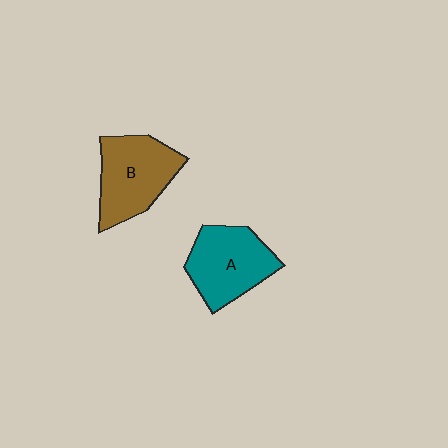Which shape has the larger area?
Shape B (brown).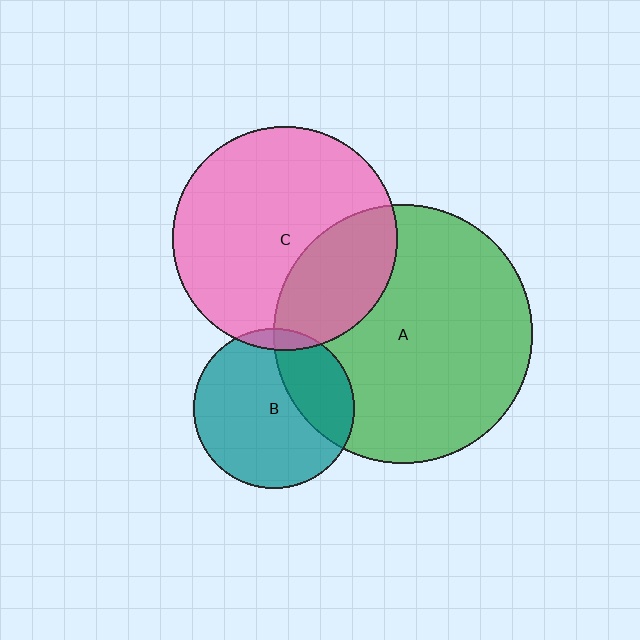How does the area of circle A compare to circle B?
Approximately 2.6 times.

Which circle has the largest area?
Circle A (green).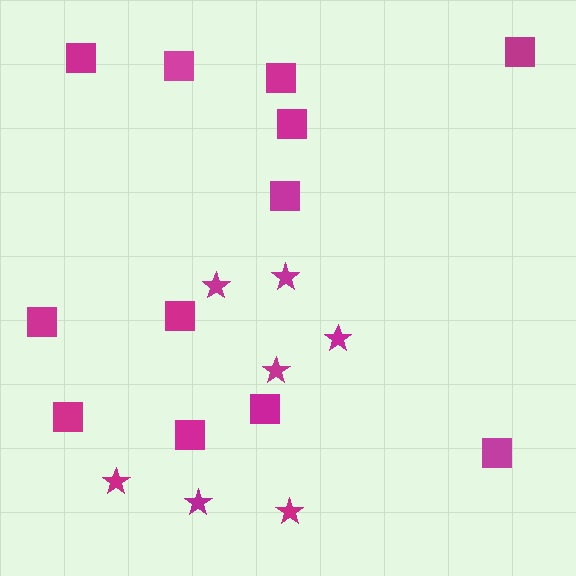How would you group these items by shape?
There are 2 groups: one group of squares (12) and one group of stars (7).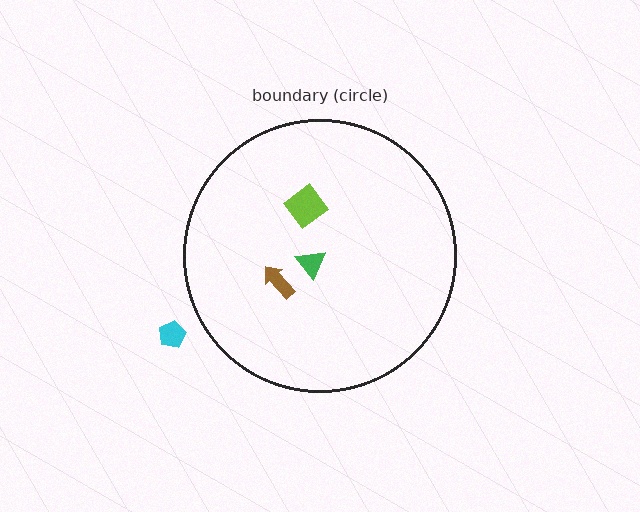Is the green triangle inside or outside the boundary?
Inside.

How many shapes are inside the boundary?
3 inside, 1 outside.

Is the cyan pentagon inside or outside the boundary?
Outside.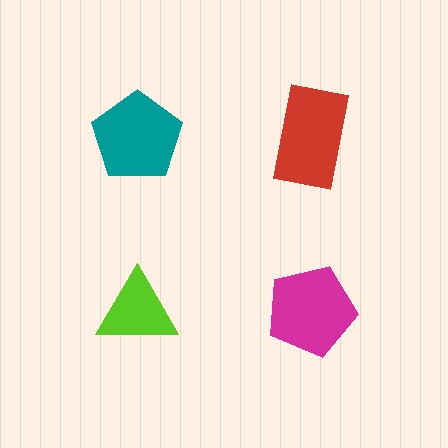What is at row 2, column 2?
A magenta pentagon.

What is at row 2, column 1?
A lime triangle.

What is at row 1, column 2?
A red rectangle.